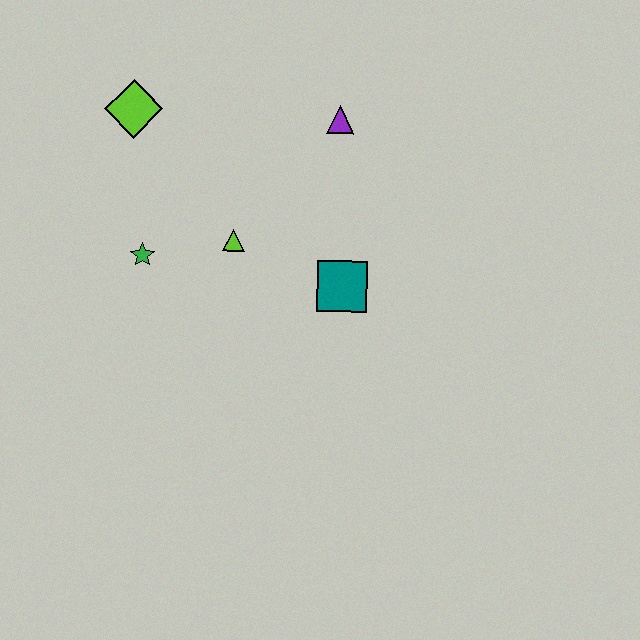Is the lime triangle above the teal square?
Yes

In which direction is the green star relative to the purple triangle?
The green star is to the left of the purple triangle.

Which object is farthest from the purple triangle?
The green star is farthest from the purple triangle.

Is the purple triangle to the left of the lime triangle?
No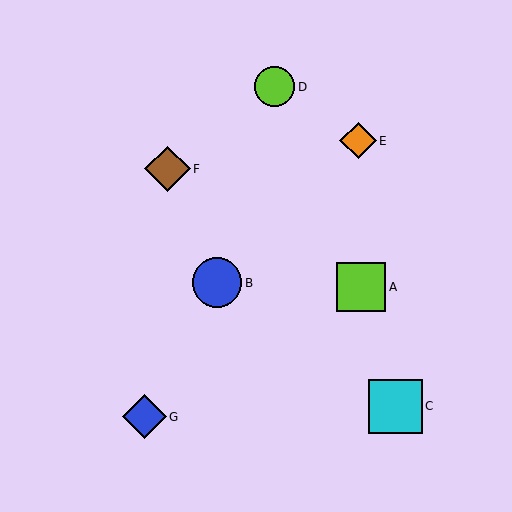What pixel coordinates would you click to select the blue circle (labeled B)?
Click at (217, 283) to select the blue circle B.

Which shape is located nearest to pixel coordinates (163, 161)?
The brown diamond (labeled F) at (167, 169) is nearest to that location.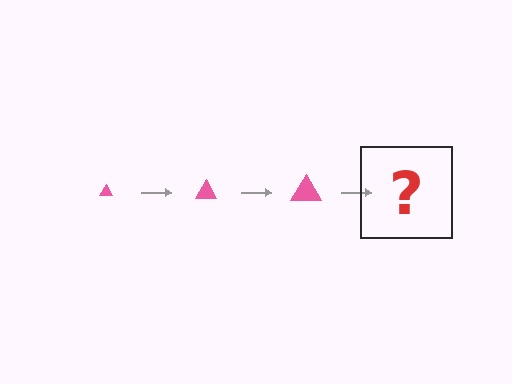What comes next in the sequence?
The next element should be a pink triangle, larger than the previous one.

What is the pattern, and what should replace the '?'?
The pattern is that the triangle gets progressively larger each step. The '?' should be a pink triangle, larger than the previous one.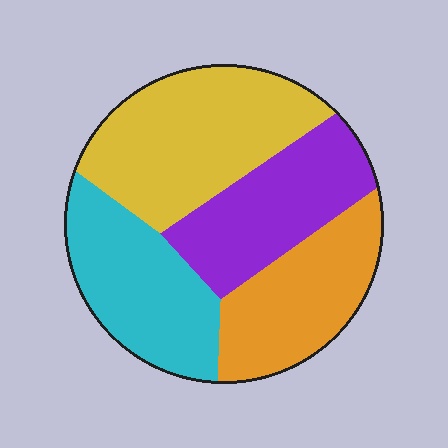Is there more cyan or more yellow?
Yellow.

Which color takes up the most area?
Yellow, at roughly 30%.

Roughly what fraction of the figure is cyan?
Cyan covers about 25% of the figure.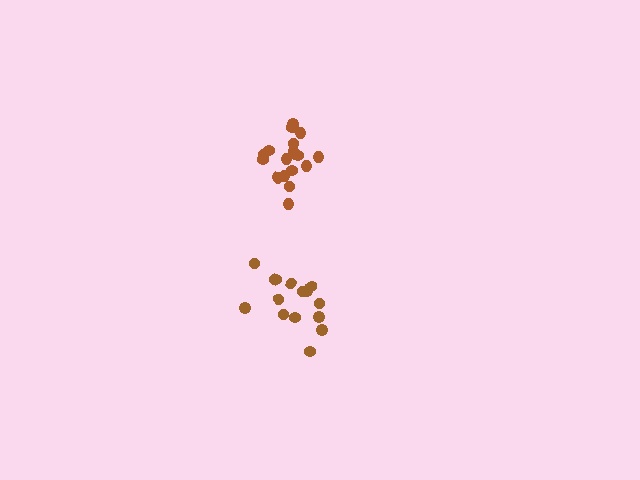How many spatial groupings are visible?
There are 2 spatial groupings.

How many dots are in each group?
Group 1: 15 dots, Group 2: 20 dots (35 total).